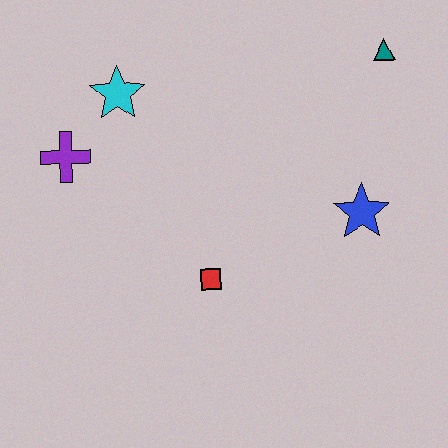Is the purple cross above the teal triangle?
No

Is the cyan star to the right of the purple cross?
Yes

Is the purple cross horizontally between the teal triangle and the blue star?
No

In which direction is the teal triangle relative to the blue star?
The teal triangle is above the blue star.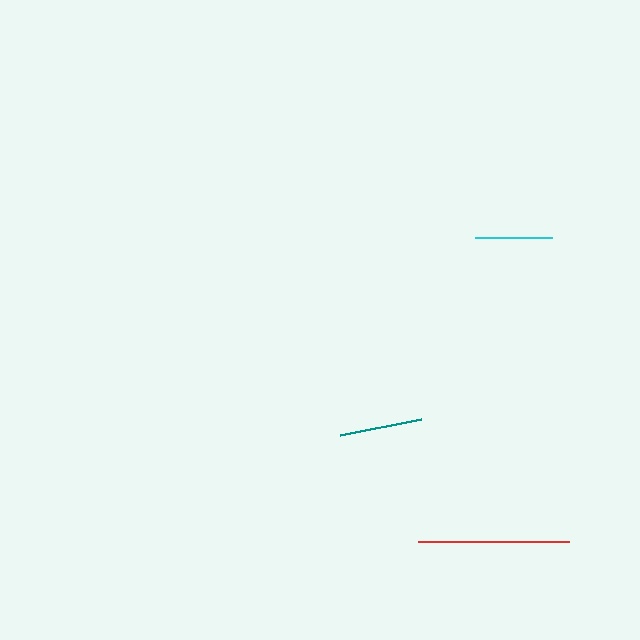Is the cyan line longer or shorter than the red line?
The red line is longer than the cyan line.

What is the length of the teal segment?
The teal segment is approximately 83 pixels long.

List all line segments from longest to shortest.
From longest to shortest: red, teal, cyan.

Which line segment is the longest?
The red line is the longest at approximately 150 pixels.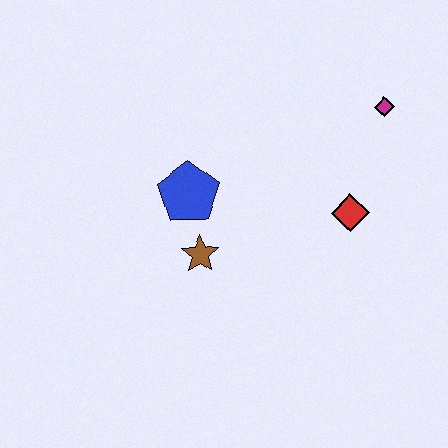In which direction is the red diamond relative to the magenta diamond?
The red diamond is below the magenta diamond.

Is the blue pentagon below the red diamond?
No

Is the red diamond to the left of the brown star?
No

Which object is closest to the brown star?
The blue pentagon is closest to the brown star.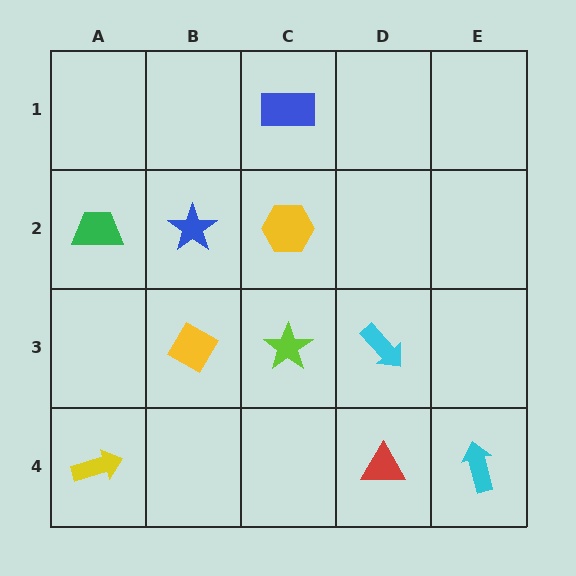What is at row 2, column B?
A blue star.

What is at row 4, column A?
A yellow arrow.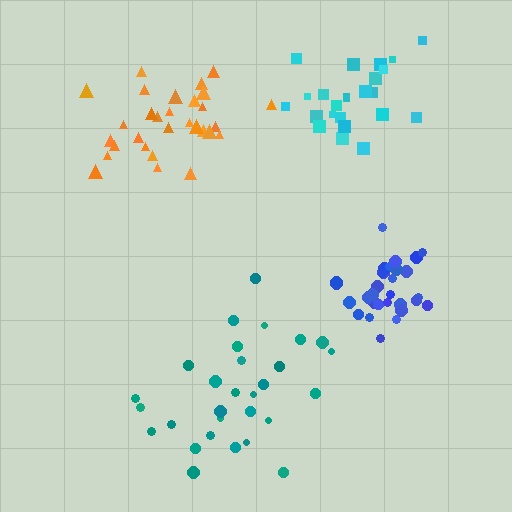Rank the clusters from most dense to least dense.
blue, cyan, orange, teal.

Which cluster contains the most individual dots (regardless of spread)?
Blue (31).